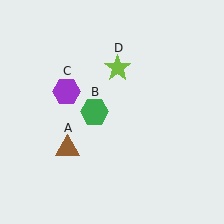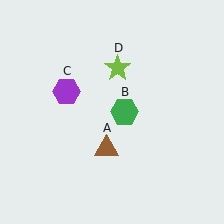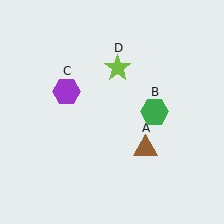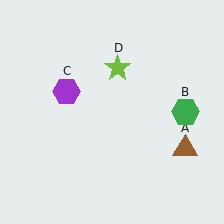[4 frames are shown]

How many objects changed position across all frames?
2 objects changed position: brown triangle (object A), green hexagon (object B).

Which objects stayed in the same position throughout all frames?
Purple hexagon (object C) and lime star (object D) remained stationary.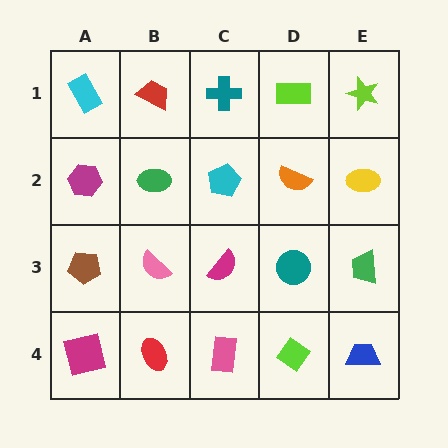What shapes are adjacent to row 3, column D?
An orange semicircle (row 2, column D), a lime diamond (row 4, column D), a magenta semicircle (row 3, column C), a green trapezoid (row 3, column E).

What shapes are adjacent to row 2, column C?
A teal cross (row 1, column C), a magenta semicircle (row 3, column C), a green ellipse (row 2, column B), an orange semicircle (row 2, column D).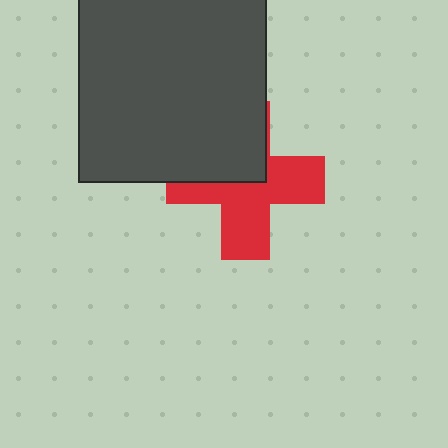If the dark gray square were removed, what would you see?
You would see the complete red cross.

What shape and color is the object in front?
The object in front is a dark gray square.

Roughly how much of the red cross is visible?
About half of it is visible (roughly 59%).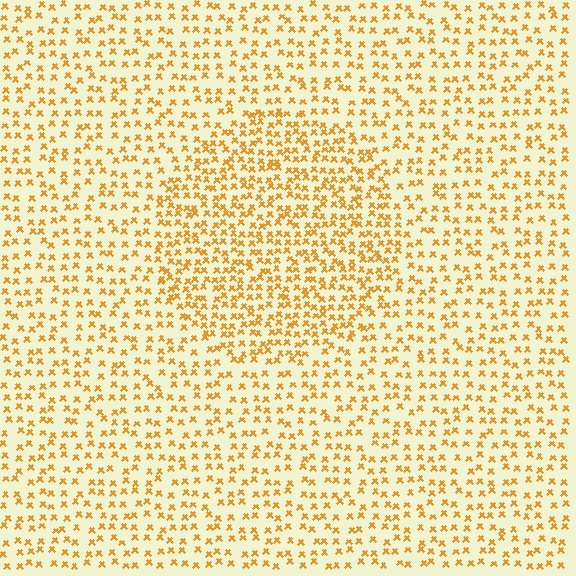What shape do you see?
I see a circle.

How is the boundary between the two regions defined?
The boundary is defined by a change in element density (approximately 1.7x ratio). All elements are the same color, size, and shape.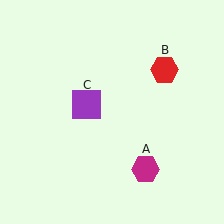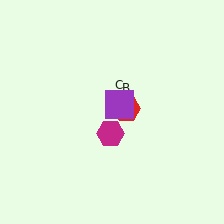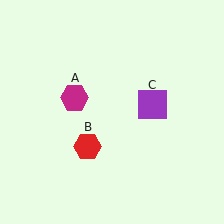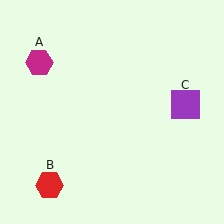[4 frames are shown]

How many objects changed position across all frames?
3 objects changed position: magenta hexagon (object A), red hexagon (object B), purple square (object C).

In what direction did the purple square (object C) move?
The purple square (object C) moved right.